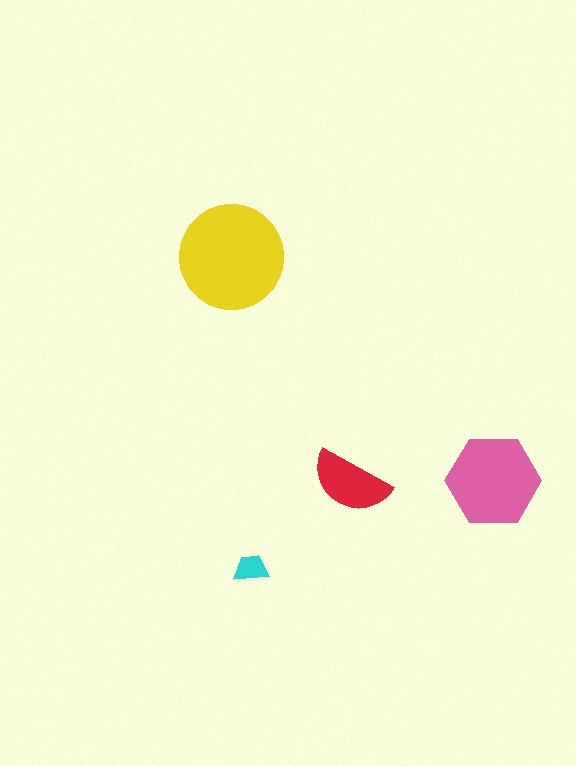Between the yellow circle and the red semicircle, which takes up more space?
The yellow circle.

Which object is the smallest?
The cyan trapezoid.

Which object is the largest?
The yellow circle.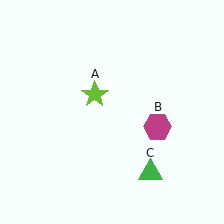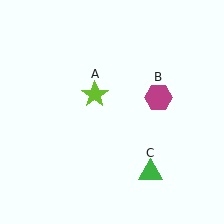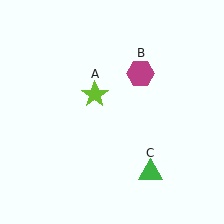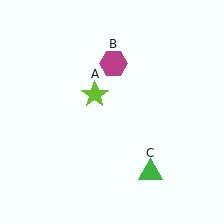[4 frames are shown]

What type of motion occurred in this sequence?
The magenta hexagon (object B) rotated counterclockwise around the center of the scene.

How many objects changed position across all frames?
1 object changed position: magenta hexagon (object B).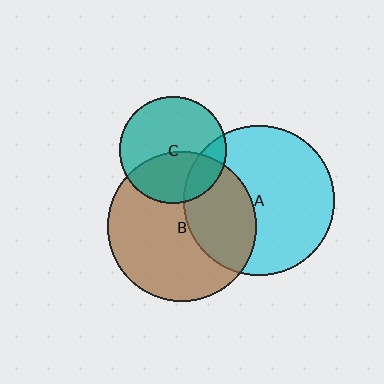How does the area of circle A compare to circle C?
Approximately 2.0 times.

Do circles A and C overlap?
Yes.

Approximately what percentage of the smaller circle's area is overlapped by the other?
Approximately 20%.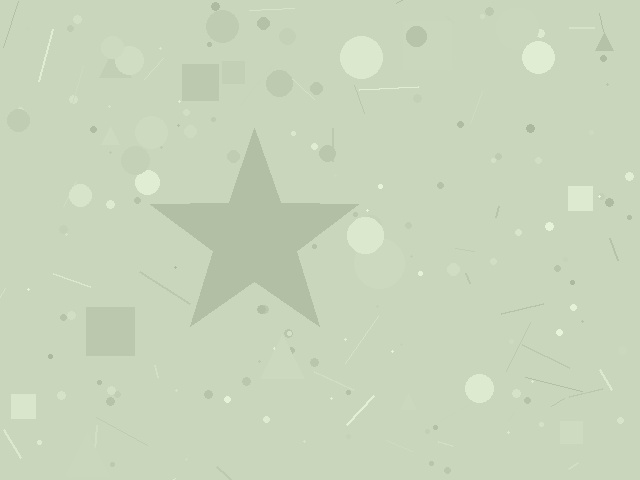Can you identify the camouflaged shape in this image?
The camouflaged shape is a star.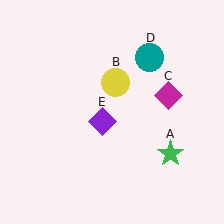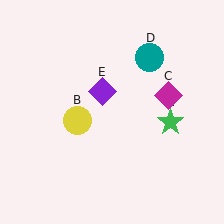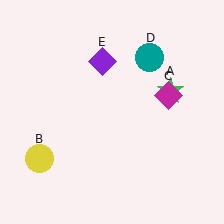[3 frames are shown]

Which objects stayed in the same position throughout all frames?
Magenta diamond (object C) and teal circle (object D) remained stationary.